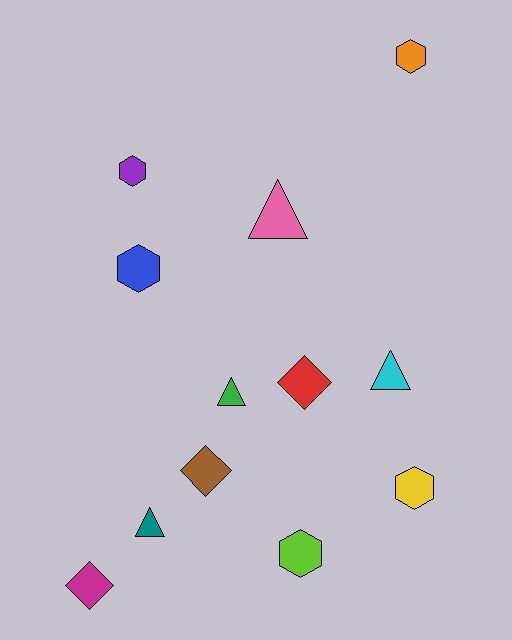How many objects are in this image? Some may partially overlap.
There are 12 objects.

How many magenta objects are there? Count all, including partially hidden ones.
There is 1 magenta object.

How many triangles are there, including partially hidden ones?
There are 4 triangles.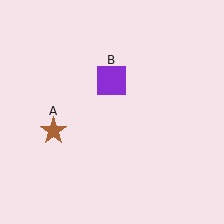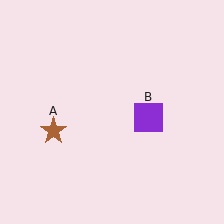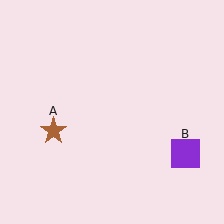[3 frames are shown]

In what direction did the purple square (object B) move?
The purple square (object B) moved down and to the right.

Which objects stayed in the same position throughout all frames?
Brown star (object A) remained stationary.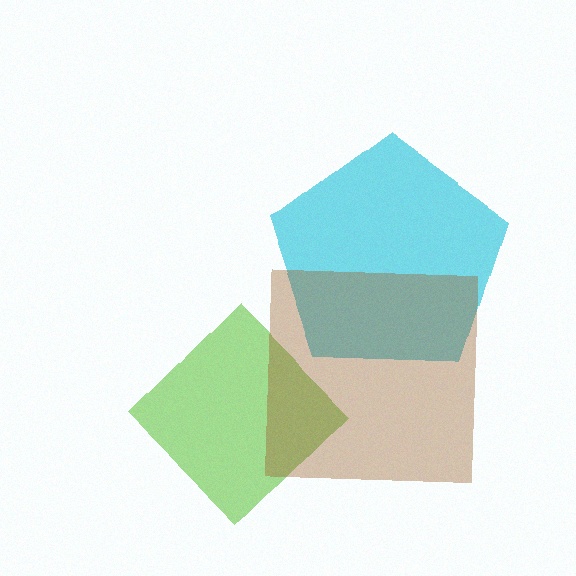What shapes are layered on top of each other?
The layered shapes are: a lime diamond, a cyan pentagon, a brown square.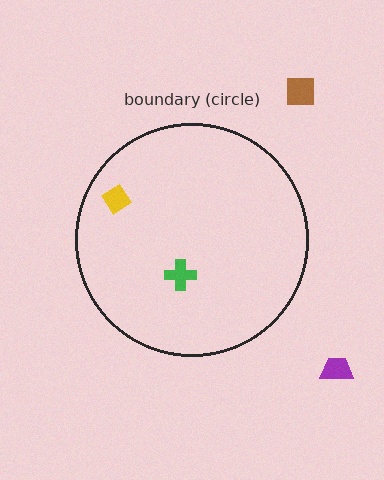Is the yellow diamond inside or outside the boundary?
Inside.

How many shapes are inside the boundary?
2 inside, 2 outside.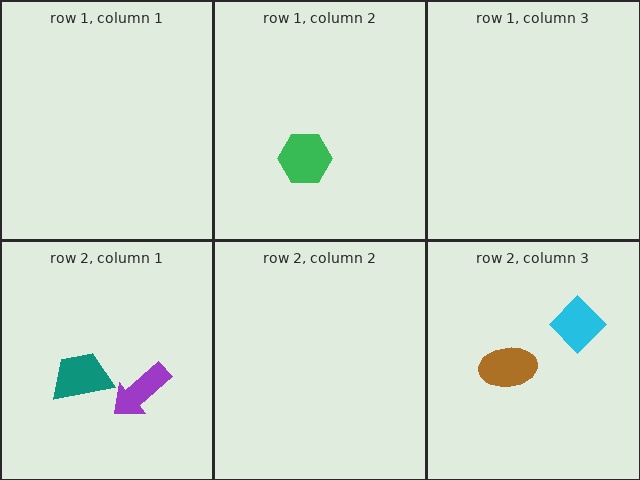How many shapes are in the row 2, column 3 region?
2.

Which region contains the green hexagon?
The row 1, column 2 region.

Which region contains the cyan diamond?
The row 2, column 3 region.